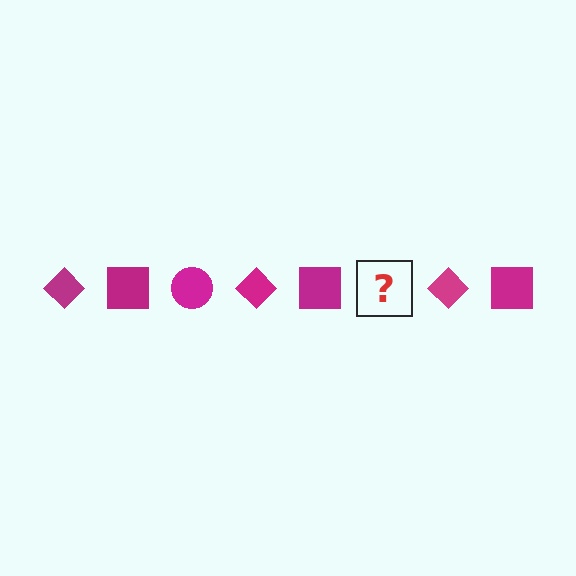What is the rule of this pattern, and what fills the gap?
The rule is that the pattern cycles through diamond, square, circle shapes in magenta. The gap should be filled with a magenta circle.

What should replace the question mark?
The question mark should be replaced with a magenta circle.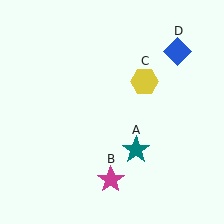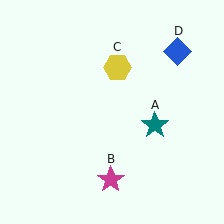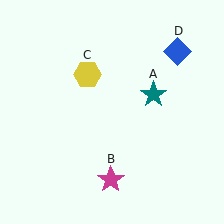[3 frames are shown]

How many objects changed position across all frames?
2 objects changed position: teal star (object A), yellow hexagon (object C).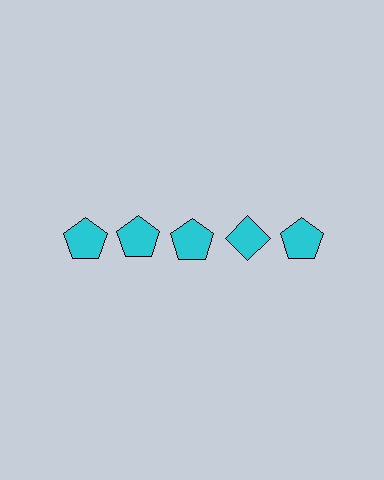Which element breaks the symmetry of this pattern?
The cyan diamond in the top row, second from right column breaks the symmetry. All other shapes are cyan pentagons.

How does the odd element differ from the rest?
It has a different shape: diamond instead of pentagon.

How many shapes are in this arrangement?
There are 5 shapes arranged in a grid pattern.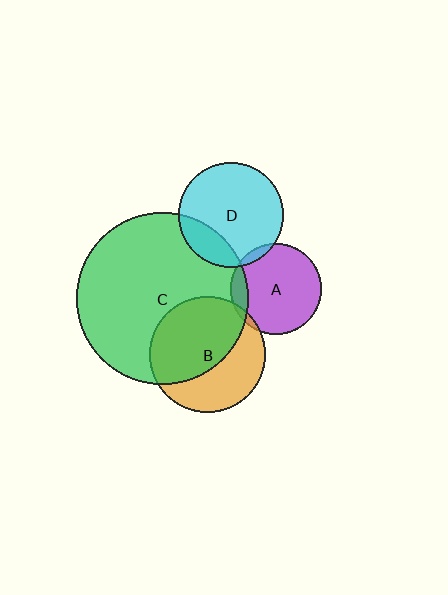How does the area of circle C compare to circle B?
Approximately 2.2 times.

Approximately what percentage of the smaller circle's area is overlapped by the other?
Approximately 20%.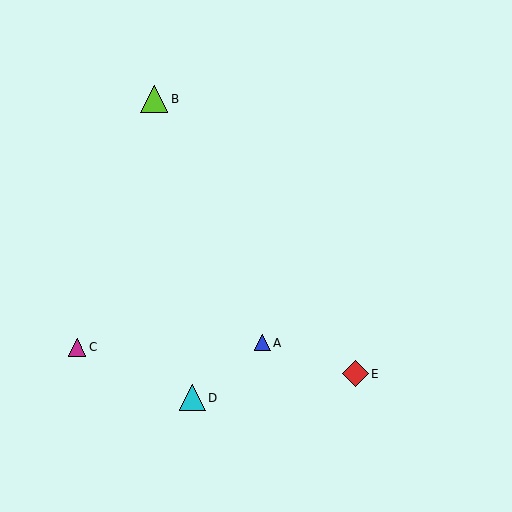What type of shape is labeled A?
Shape A is a blue triangle.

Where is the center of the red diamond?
The center of the red diamond is at (356, 374).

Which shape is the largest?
The lime triangle (labeled B) is the largest.